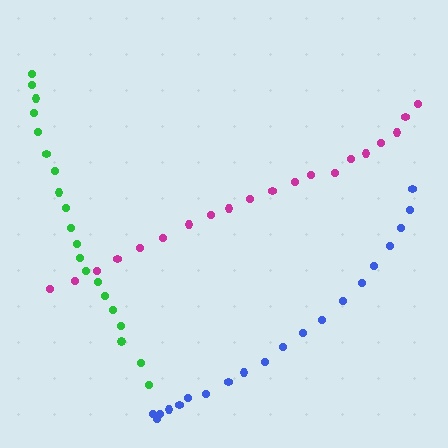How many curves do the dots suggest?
There are 3 distinct paths.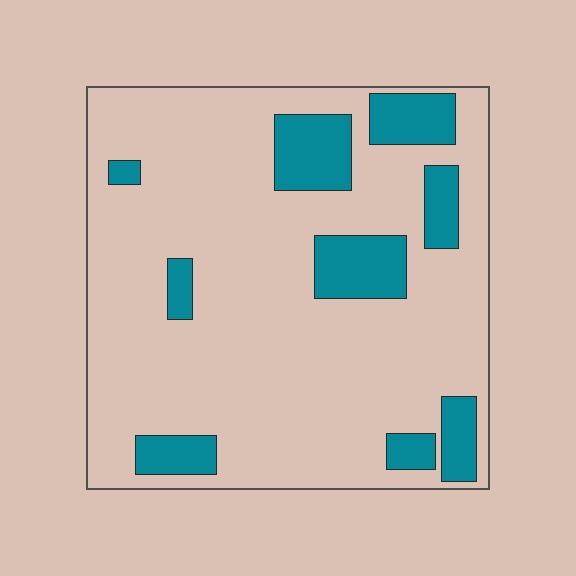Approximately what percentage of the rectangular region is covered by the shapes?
Approximately 20%.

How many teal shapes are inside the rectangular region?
9.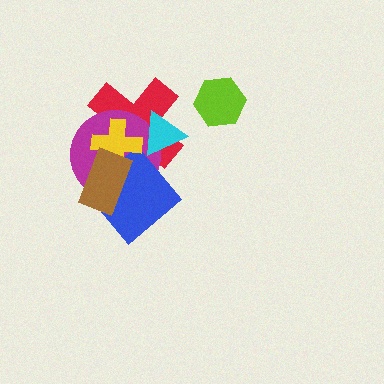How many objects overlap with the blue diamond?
4 objects overlap with the blue diamond.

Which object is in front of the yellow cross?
The brown rectangle is in front of the yellow cross.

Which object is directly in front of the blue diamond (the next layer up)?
The yellow cross is directly in front of the blue diamond.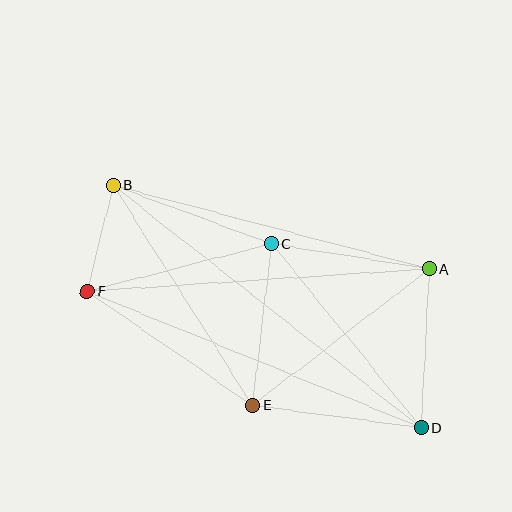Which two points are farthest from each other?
Points B and D are farthest from each other.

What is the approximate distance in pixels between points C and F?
The distance between C and F is approximately 190 pixels.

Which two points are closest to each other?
Points B and F are closest to each other.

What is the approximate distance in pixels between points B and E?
The distance between B and E is approximately 260 pixels.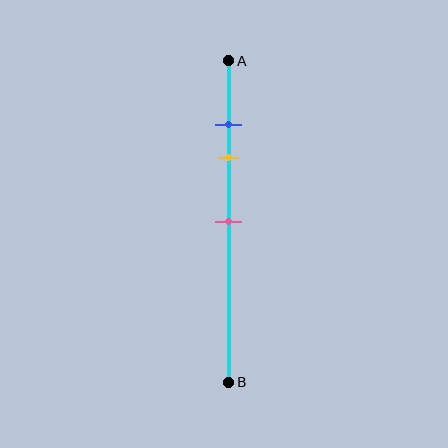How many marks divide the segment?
There are 3 marks dividing the segment.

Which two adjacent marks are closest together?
The blue and yellow marks are the closest adjacent pair.